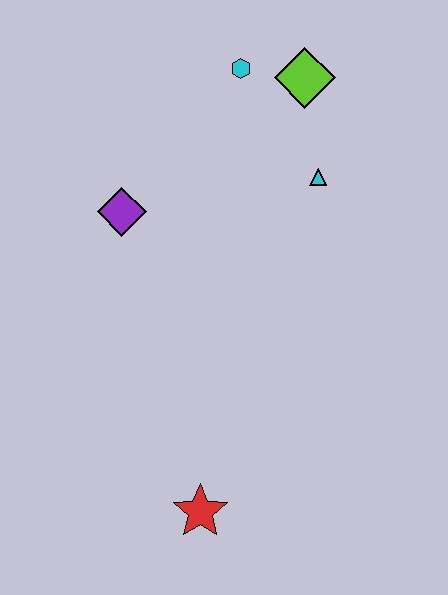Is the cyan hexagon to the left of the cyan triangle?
Yes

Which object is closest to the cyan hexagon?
The lime diamond is closest to the cyan hexagon.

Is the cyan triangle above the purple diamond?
Yes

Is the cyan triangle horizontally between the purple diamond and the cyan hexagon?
No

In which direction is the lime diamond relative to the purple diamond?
The lime diamond is to the right of the purple diamond.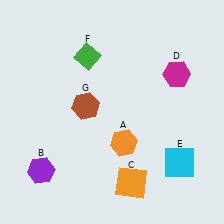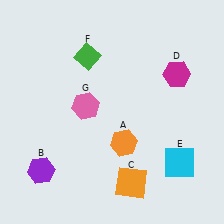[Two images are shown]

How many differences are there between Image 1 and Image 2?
There is 1 difference between the two images.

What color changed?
The hexagon (G) changed from brown in Image 1 to pink in Image 2.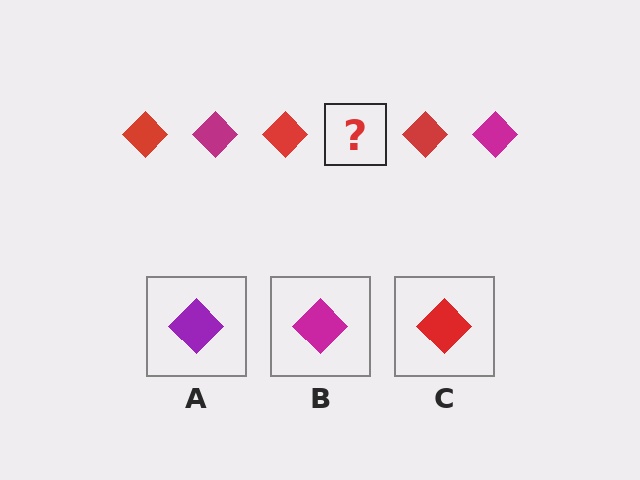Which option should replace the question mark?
Option B.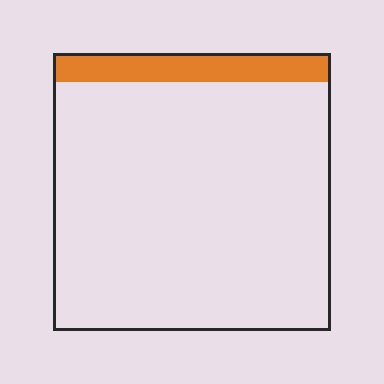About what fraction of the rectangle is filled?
About one tenth (1/10).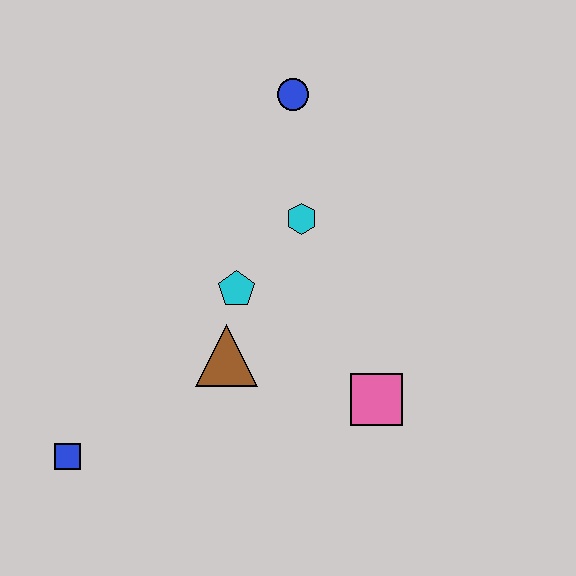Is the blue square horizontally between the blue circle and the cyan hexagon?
No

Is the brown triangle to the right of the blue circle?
No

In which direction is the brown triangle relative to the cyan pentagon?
The brown triangle is below the cyan pentagon.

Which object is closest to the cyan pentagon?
The brown triangle is closest to the cyan pentagon.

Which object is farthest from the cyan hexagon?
The blue square is farthest from the cyan hexagon.